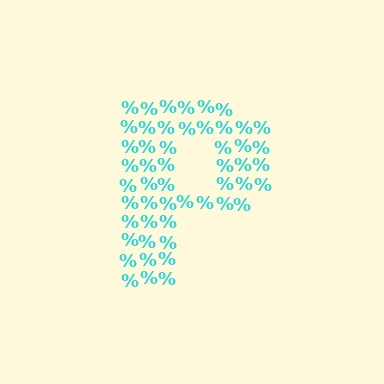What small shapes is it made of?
It is made of small percent signs.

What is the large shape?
The large shape is the letter P.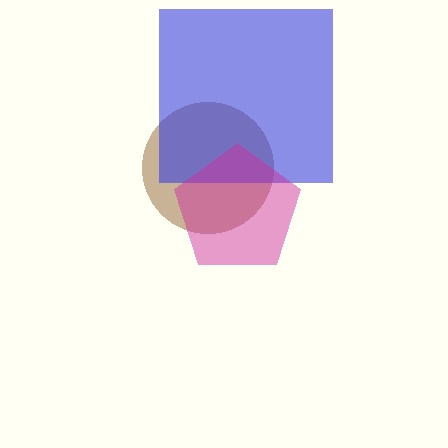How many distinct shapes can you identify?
There are 3 distinct shapes: a brown circle, a blue square, a magenta pentagon.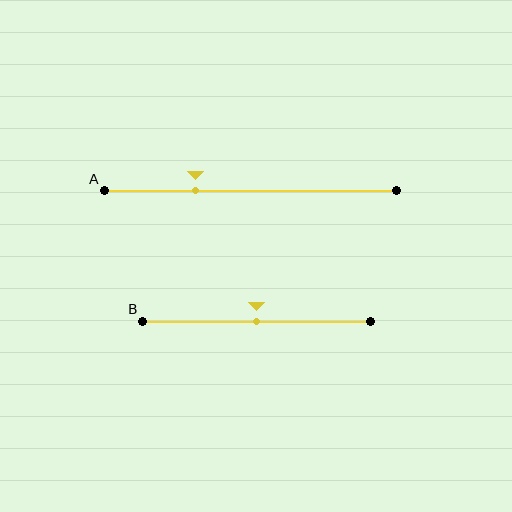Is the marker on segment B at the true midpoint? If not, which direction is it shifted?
Yes, the marker on segment B is at the true midpoint.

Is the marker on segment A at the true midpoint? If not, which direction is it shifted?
No, the marker on segment A is shifted to the left by about 19% of the segment length.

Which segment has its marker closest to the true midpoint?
Segment B has its marker closest to the true midpoint.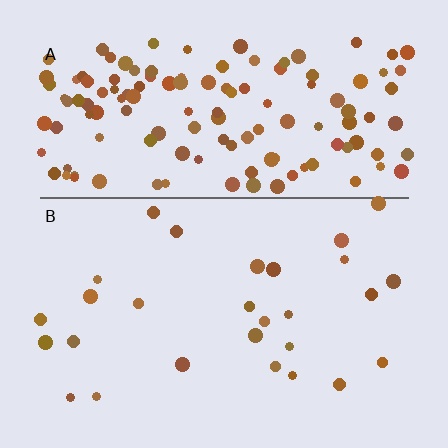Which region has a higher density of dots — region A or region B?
A (the top).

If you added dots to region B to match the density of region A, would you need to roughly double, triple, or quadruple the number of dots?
Approximately quadruple.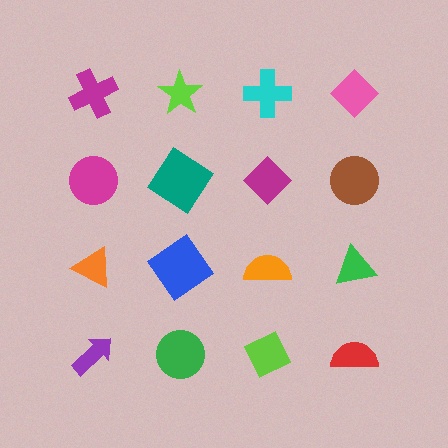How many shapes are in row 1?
4 shapes.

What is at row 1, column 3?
A cyan cross.